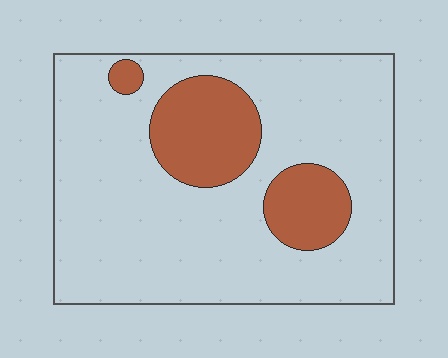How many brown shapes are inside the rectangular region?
3.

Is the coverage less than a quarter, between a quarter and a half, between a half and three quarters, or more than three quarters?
Less than a quarter.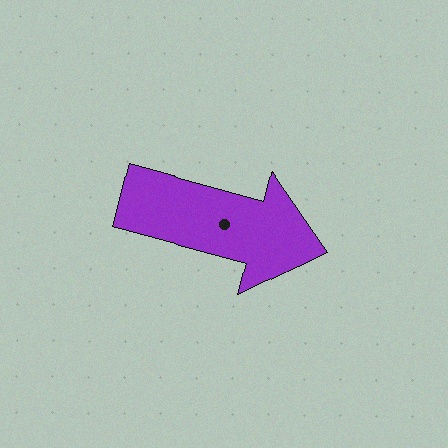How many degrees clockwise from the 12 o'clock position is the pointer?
Approximately 105 degrees.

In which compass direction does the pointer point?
East.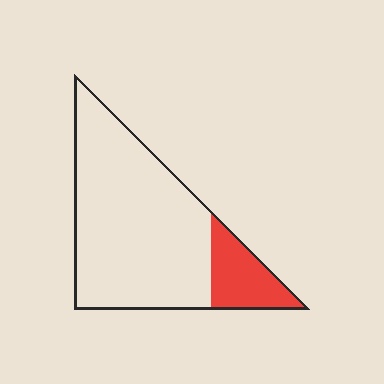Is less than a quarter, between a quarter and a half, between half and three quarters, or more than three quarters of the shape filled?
Less than a quarter.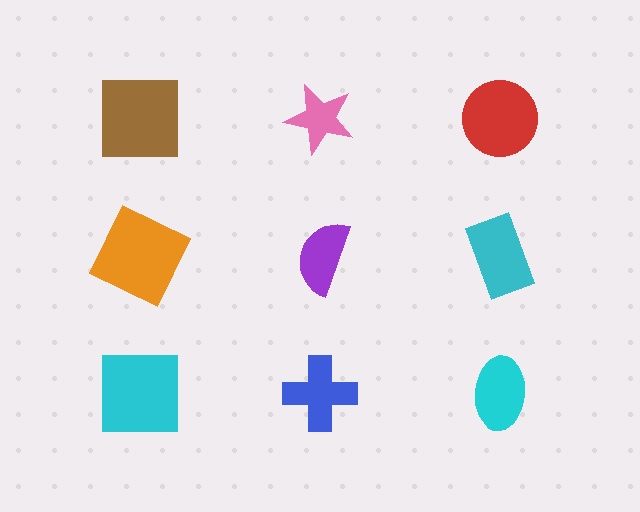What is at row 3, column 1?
A cyan square.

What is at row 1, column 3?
A red circle.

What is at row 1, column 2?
A pink star.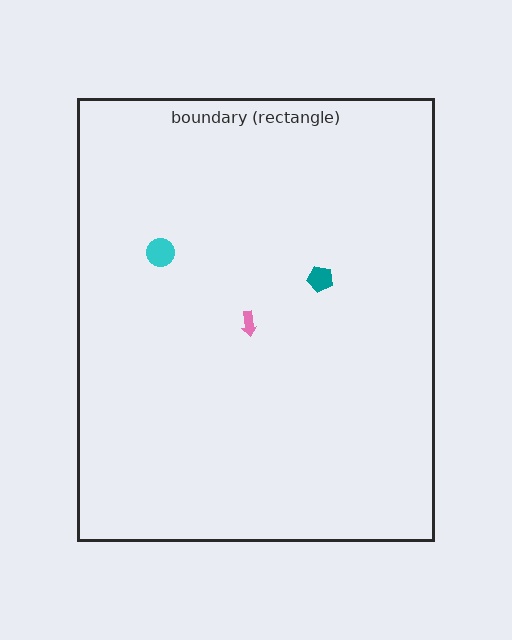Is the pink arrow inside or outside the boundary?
Inside.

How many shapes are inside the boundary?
3 inside, 0 outside.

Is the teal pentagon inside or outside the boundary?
Inside.